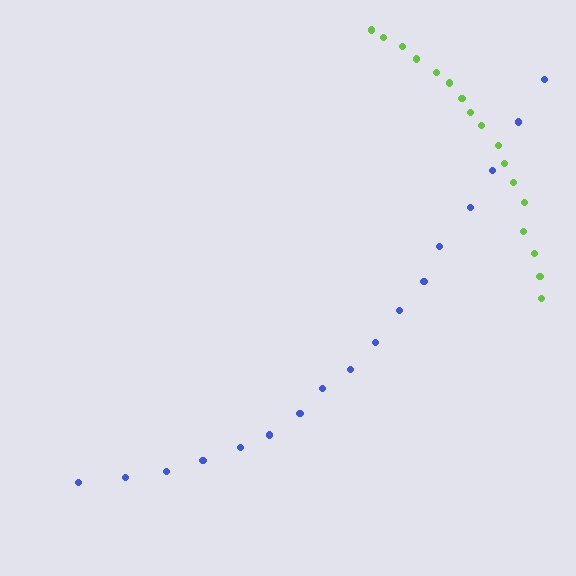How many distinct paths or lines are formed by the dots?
There are 2 distinct paths.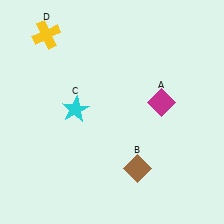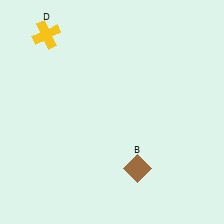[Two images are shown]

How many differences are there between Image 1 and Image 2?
There are 2 differences between the two images.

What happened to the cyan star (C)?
The cyan star (C) was removed in Image 2. It was in the top-left area of Image 1.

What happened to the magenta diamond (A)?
The magenta diamond (A) was removed in Image 2. It was in the top-right area of Image 1.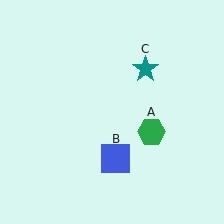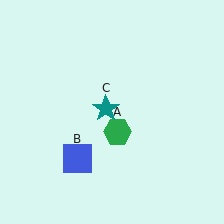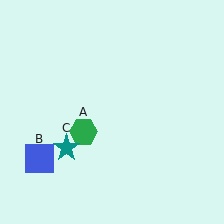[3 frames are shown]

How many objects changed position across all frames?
3 objects changed position: green hexagon (object A), blue square (object B), teal star (object C).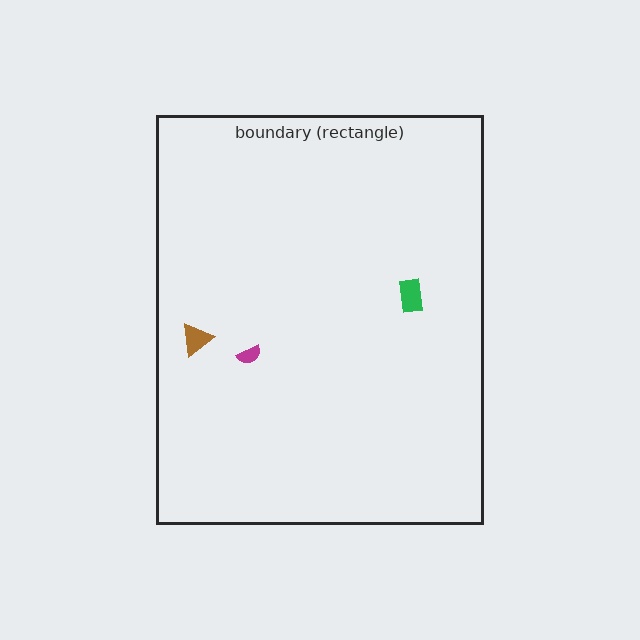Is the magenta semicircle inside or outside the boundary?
Inside.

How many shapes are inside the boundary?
3 inside, 0 outside.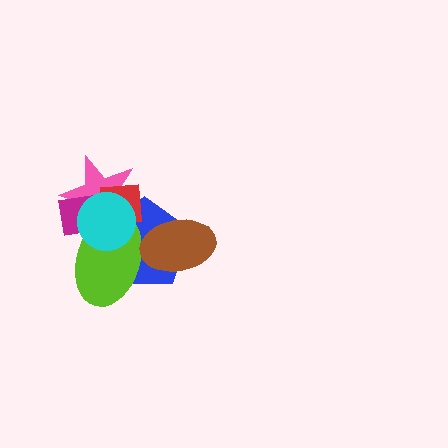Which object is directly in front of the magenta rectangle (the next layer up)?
The blue pentagon is directly in front of the magenta rectangle.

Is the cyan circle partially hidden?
No, no other shape covers it.